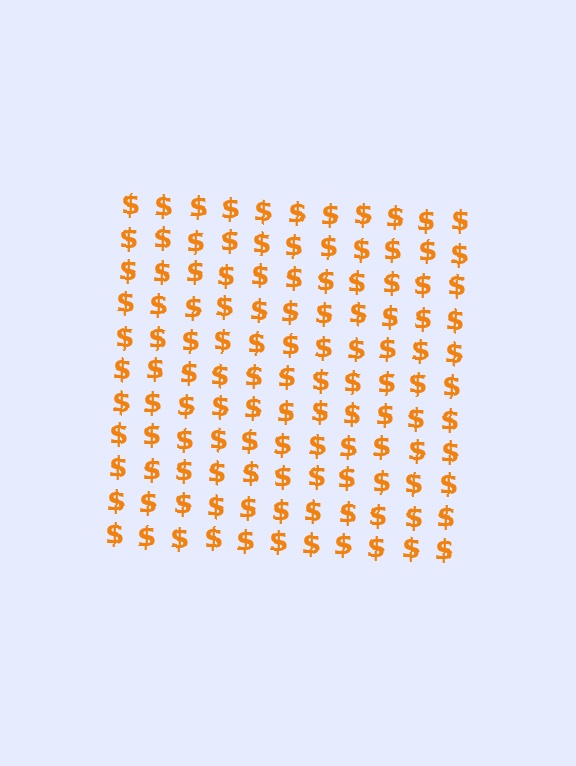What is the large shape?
The large shape is a square.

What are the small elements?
The small elements are dollar signs.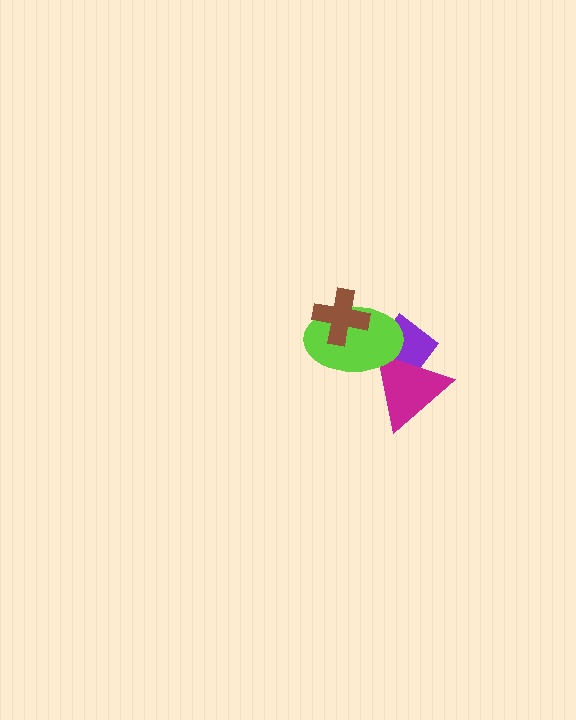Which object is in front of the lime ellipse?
The brown cross is in front of the lime ellipse.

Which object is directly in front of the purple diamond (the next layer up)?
The magenta triangle is directly in front of the purple diamond.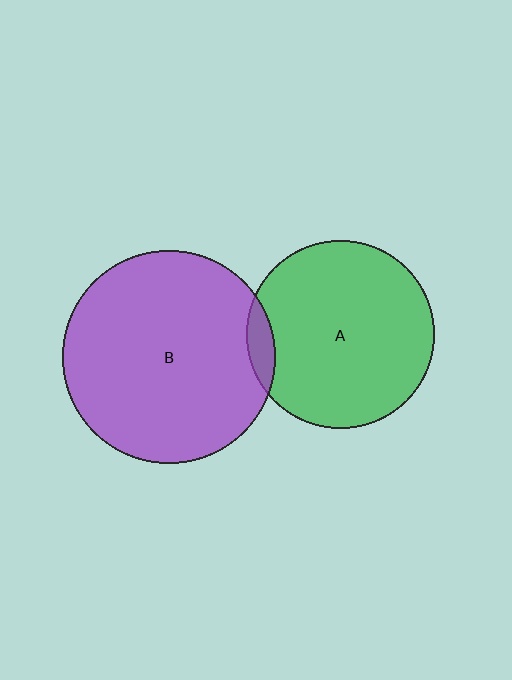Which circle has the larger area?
Circle B (purple).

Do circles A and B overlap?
Yes.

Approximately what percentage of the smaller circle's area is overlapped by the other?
Approximately 5%.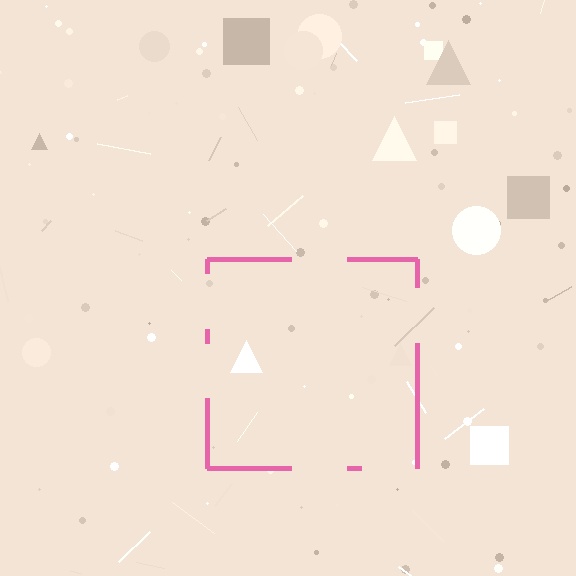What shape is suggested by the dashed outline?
The dashed outline suggests a square.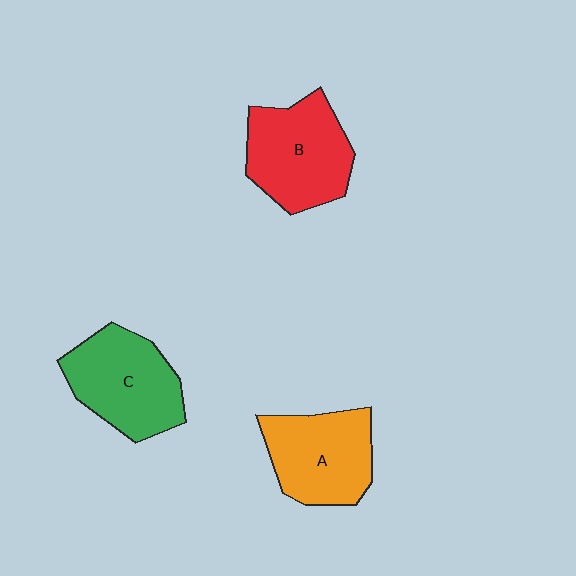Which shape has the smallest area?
Shape A (orange).